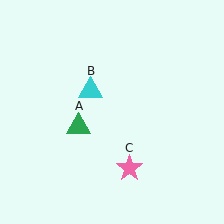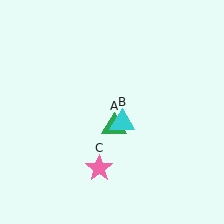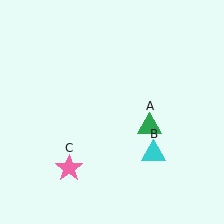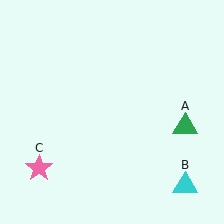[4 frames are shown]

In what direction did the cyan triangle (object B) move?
The cyan triangle (object B) moved down and to the right.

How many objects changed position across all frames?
3 objects changed position: green triangle (object A), cyan triangle (object B), pink star (object C).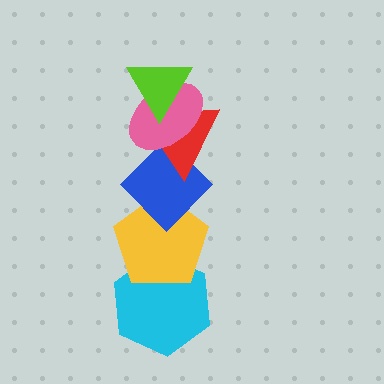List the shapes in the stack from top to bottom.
From top to bottom: the lime triangle, the pink ellipse, the red triangle, the blue diamond, the yellow pentagon, the cyan hexagon.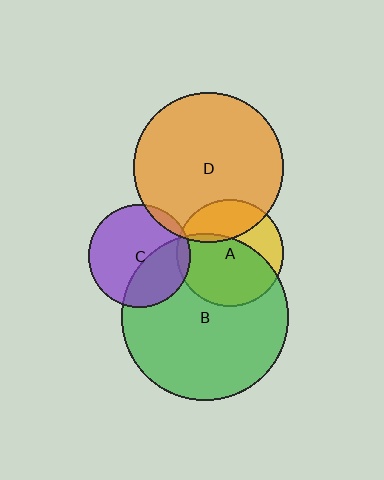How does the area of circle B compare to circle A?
Approximately 2.4 times.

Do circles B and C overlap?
Yes.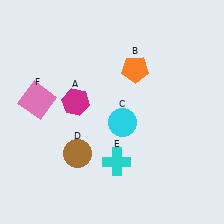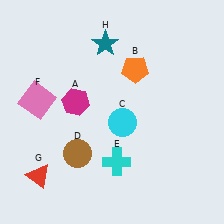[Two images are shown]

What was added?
A red triangle (G), a teal star (H) were added in Image 2.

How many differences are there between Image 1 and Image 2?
There are 2 differences between the two images.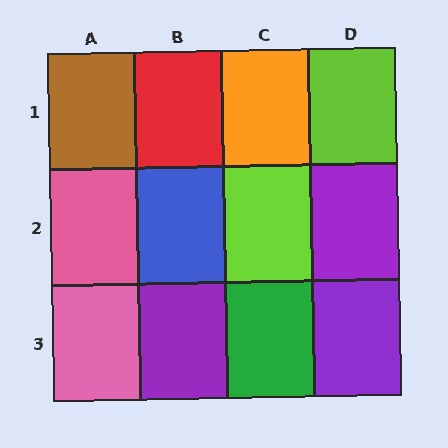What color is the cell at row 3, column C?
Green.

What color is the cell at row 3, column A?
Pink.